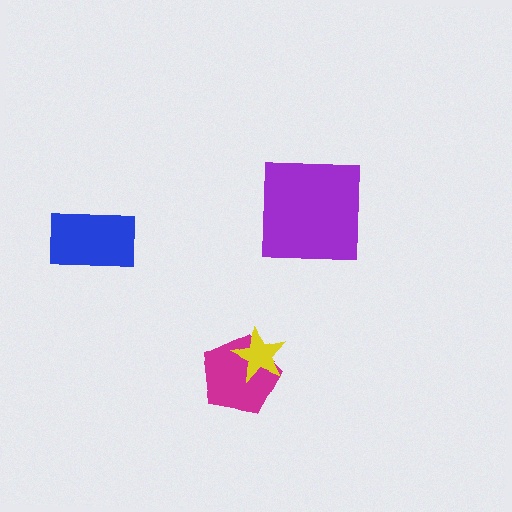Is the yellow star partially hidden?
No, no other shape covers it.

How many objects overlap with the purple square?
0 objects overlap with the purple square.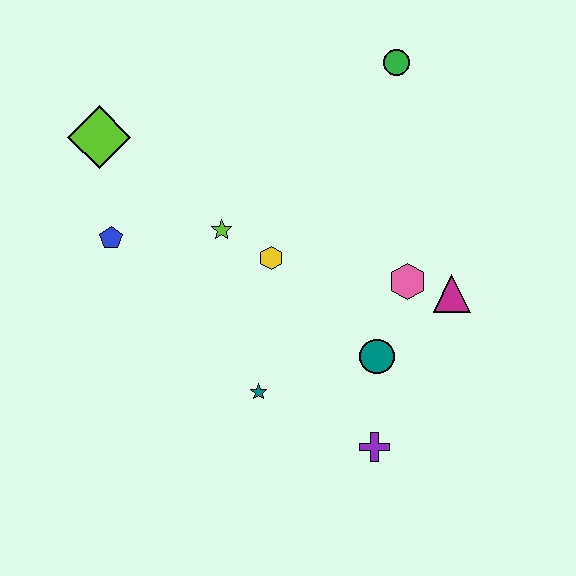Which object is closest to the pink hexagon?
The magenta triangle is closest to the pink hexagon.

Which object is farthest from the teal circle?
The lime diamond is farthest from the teal circle.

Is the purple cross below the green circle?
Yes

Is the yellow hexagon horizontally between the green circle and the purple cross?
No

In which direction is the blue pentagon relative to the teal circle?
The blue pentagon is to the left of the teal circle.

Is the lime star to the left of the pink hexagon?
Yes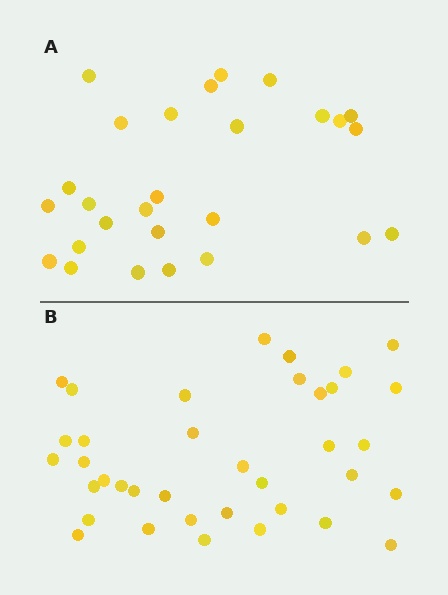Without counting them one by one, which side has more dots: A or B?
Region B (the bottom region) has more dots.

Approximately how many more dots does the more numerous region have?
Region B has roughly 10 or so more dots than region A.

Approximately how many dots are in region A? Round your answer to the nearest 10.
About 30 dots. (The exact count is 27, which rounds to 30.)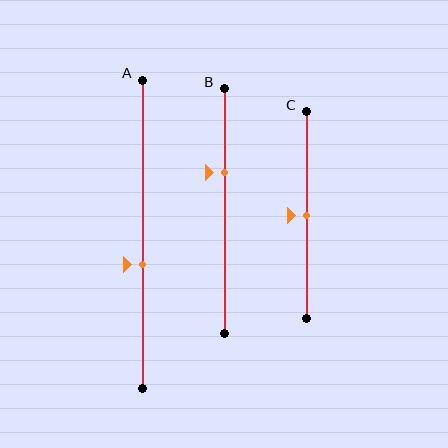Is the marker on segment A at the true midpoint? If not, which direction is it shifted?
No, the marker on segment A is shifted downward by about 10% of the segment length.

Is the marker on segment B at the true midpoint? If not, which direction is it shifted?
No, the marker on segment B is shifted upward by about 16% of the segment length.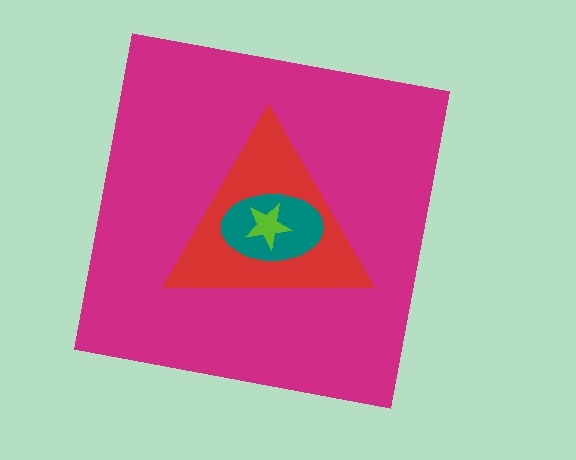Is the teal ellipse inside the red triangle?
Yes.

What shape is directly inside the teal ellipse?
The lime star.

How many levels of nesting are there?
4.